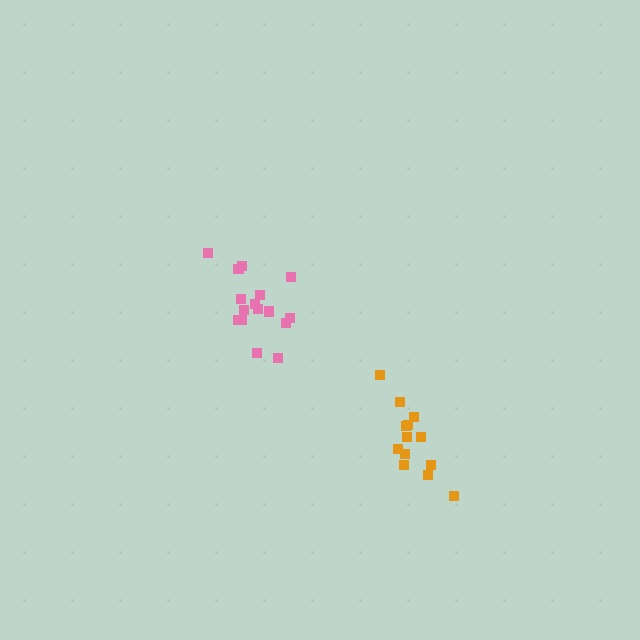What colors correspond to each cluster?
The clusters are colored: pink, orange.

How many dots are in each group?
Group 1: 16 dots, Group 2: 13 dots (29 total).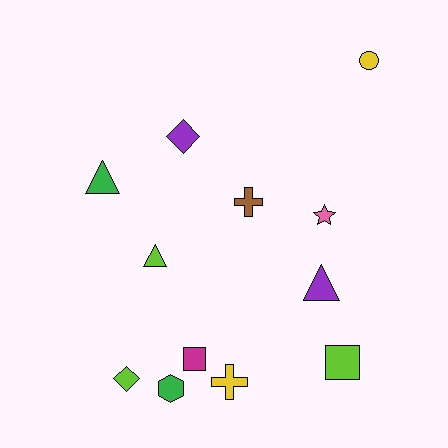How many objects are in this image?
There are 12 objects.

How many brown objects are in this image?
There is 1 brown object.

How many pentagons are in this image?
There are no pentagons.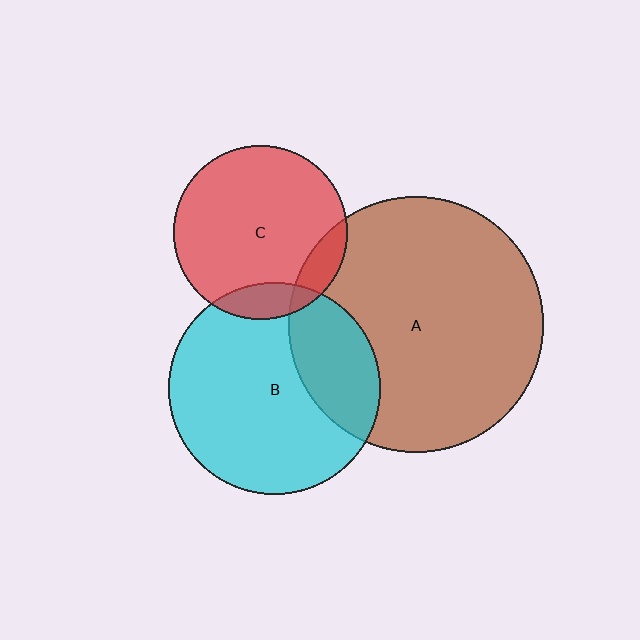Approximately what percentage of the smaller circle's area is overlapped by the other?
Approximately 25%.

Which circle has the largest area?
Circle A (brown).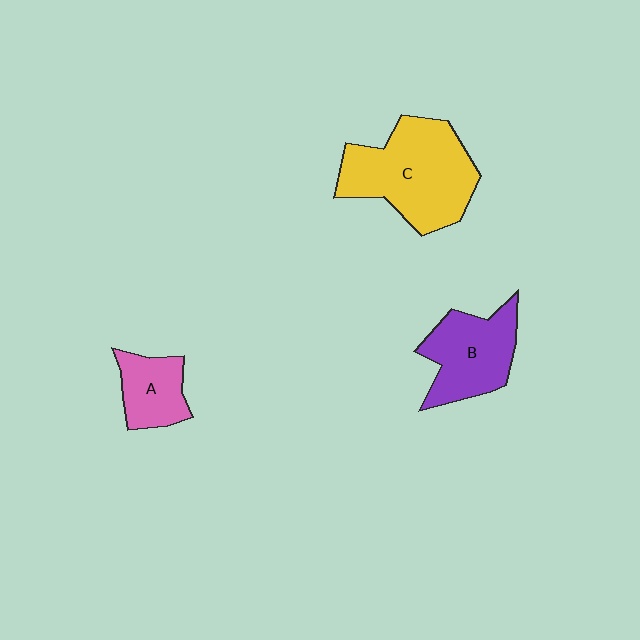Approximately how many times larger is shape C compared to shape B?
Approximately 1.5 times.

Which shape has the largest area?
Shape C (yellow).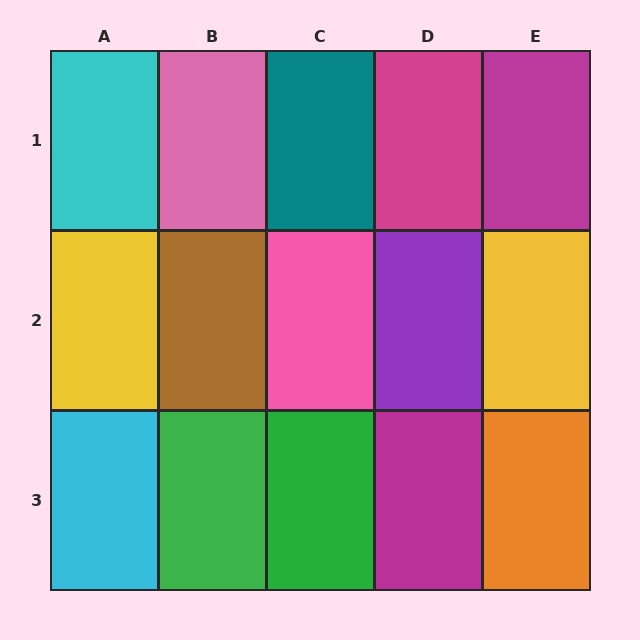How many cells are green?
2 cells are green.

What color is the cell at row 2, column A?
Yellow.